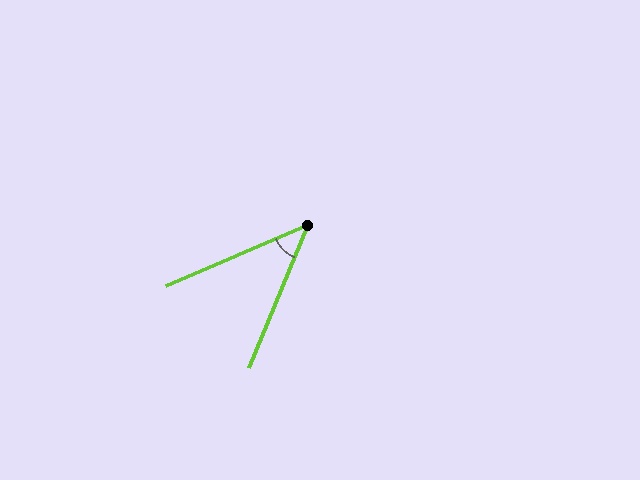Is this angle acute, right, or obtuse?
It is acute.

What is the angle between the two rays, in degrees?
Approximately 44 degrees.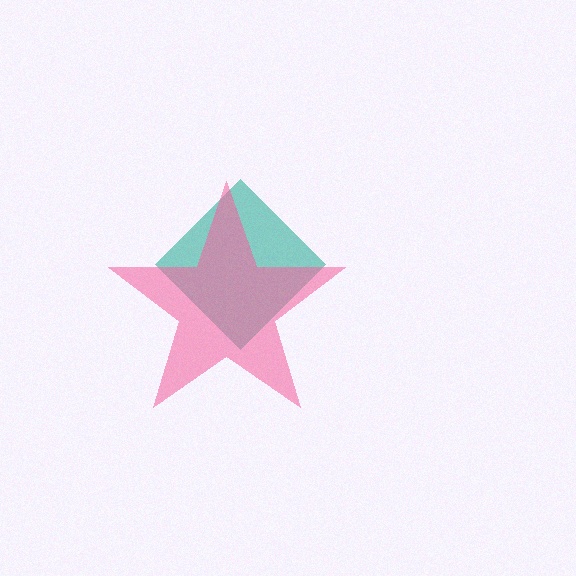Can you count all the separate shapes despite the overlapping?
Yes, there are 2 separate shapes.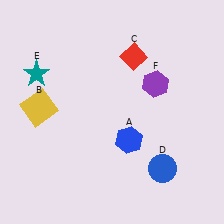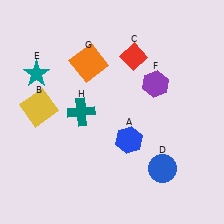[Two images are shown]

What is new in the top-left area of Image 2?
An orange square (G) was added in the top-left area of Image 2.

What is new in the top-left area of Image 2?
A teal cross (H) was added in the top-left area of Image 2.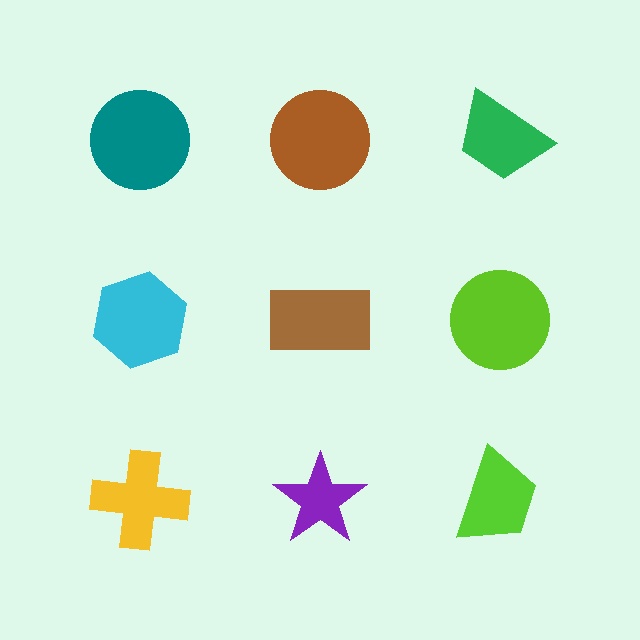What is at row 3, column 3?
A lime trapezoid.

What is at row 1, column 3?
A green trapezoid.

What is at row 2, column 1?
A cyan hexagon.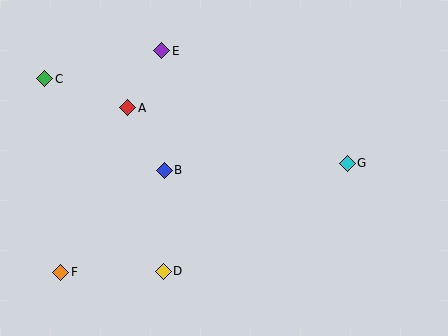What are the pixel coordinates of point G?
Point G is at (347, 163).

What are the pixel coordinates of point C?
Point C is at (45, 79).